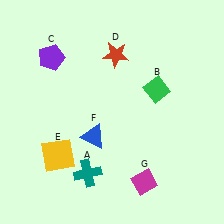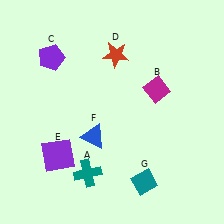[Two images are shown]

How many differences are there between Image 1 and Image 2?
There are 3 differences between the two images.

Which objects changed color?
B changed from green to magenta. E changed from yellow to purple. G changed from magenta to teal.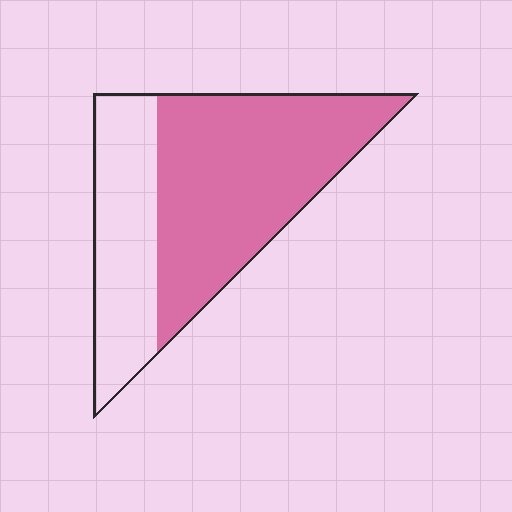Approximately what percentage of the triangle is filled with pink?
Approximately 65%.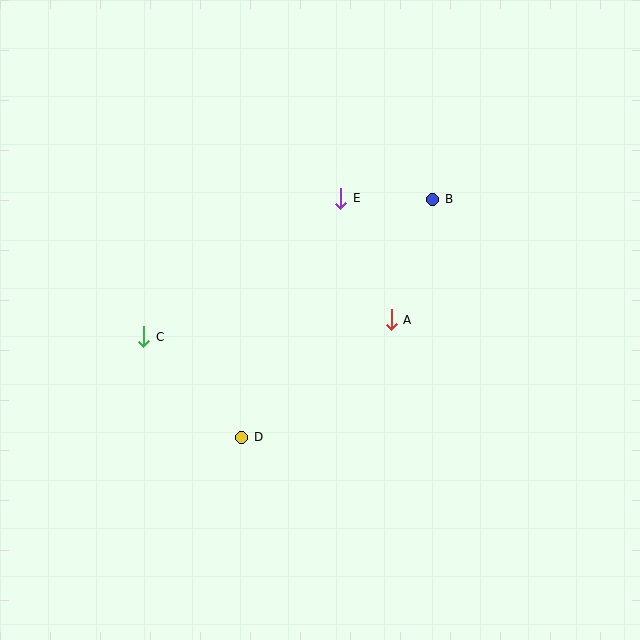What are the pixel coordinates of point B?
Point B is at (433, 199).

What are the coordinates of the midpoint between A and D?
The midpoint between A and D is at (316, 378).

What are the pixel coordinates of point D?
Point D is at (242, 437).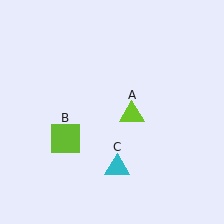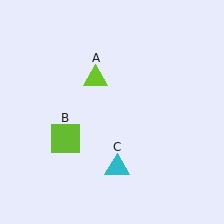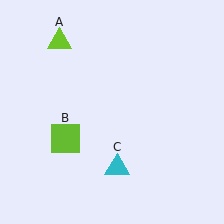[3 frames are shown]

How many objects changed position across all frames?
1 object changed position: lime triangle (object A).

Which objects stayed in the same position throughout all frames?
Lime square (object B) and cyan triangle (object C) remained stationary.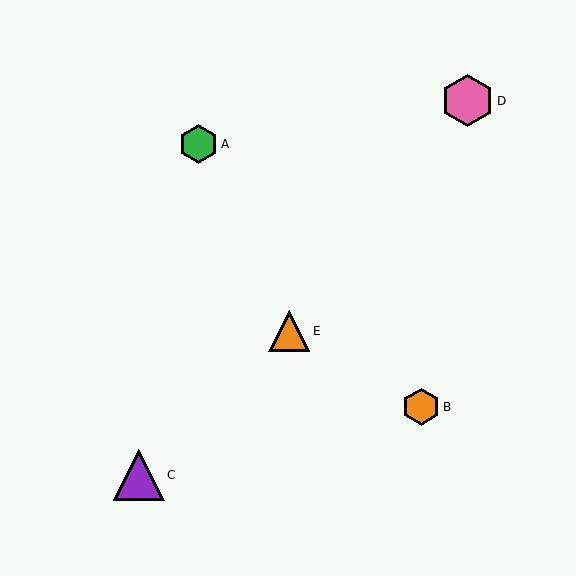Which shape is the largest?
The pink hexagon (labeled D) is the largest.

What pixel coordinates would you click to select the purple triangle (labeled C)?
Click at (139, 475) to select the purple triangle C.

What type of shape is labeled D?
Shape D is a pink hexagon.